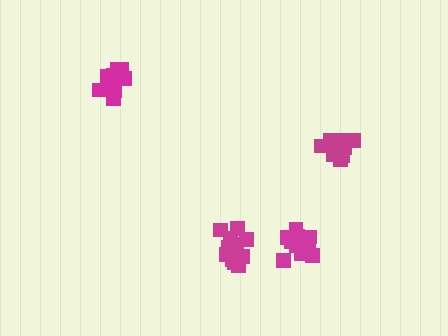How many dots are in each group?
Group 1: 13 dots, Group 2: 10 dots, Group 3: 14 dots, Group 4: 11 dots (48 total).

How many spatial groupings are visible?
There are 4 spatial groupings.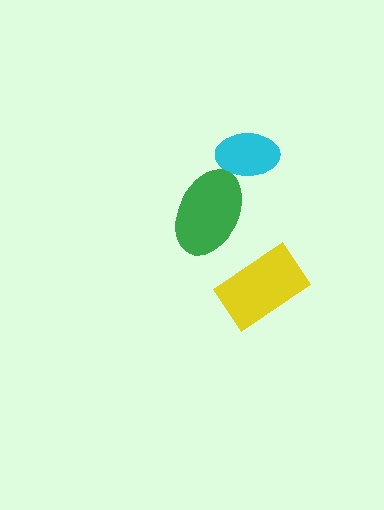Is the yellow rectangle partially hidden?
No, no other shape covers it.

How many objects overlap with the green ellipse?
1 object overlaps with the green ellipse.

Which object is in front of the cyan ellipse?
The green ellipse is in front of the cyan ellipse.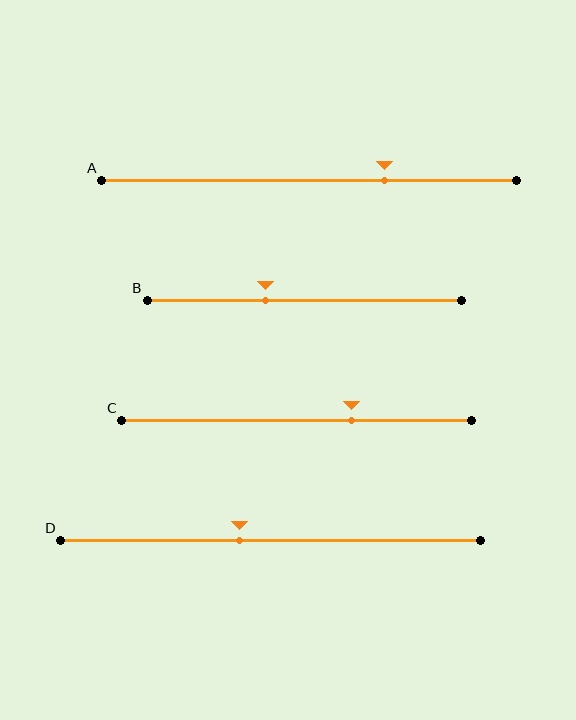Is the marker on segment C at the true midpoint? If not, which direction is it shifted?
No, the marker on segment C is shifted to the right by about 16% of the segment length.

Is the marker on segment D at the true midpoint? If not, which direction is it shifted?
No, the marker on segment D is shifted to the left by about 7% of the segment length.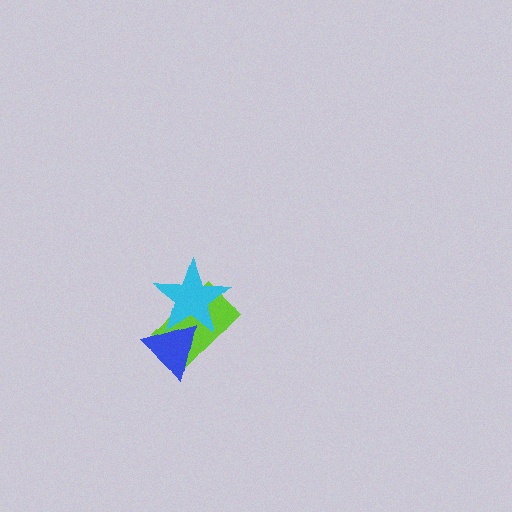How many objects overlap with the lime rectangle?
2 objects overlap with the lime rectangle.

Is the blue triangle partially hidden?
No, no other shape covers it.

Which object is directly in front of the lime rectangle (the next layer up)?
The cyan star is directly in front of the lime rectangle.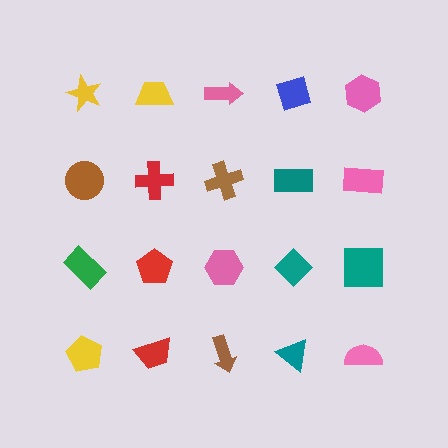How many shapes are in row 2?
5 shapes.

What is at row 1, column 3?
A pink arrow.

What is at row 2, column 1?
A brown circle.